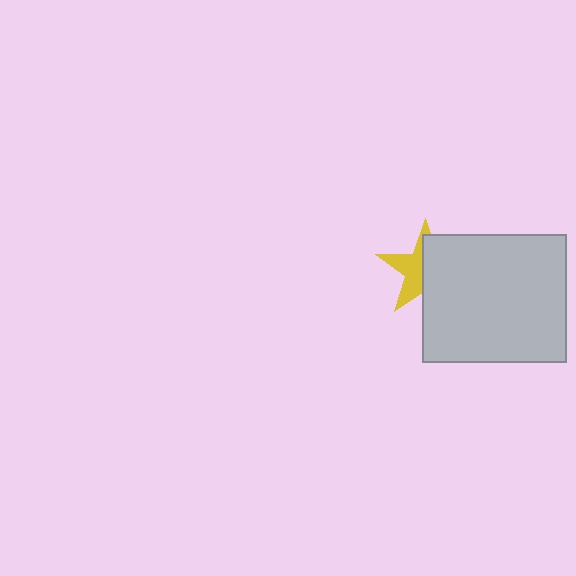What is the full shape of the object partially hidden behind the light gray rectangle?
The partially hidden object is a yellow star.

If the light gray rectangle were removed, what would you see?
You would see the complete yellow star.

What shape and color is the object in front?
The object in front is a light gray rectangle.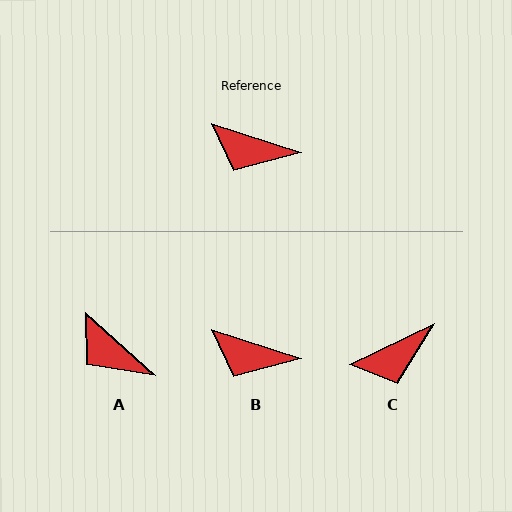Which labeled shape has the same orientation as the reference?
B.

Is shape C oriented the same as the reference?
No, it is off by about 43 degrees.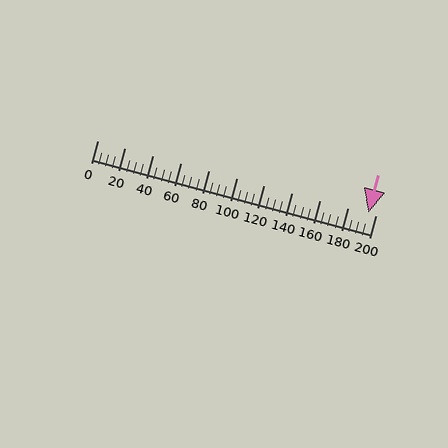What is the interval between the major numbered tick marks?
The major tick marks are spaced 20 units apart.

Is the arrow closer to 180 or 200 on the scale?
The arrow is closer to 200.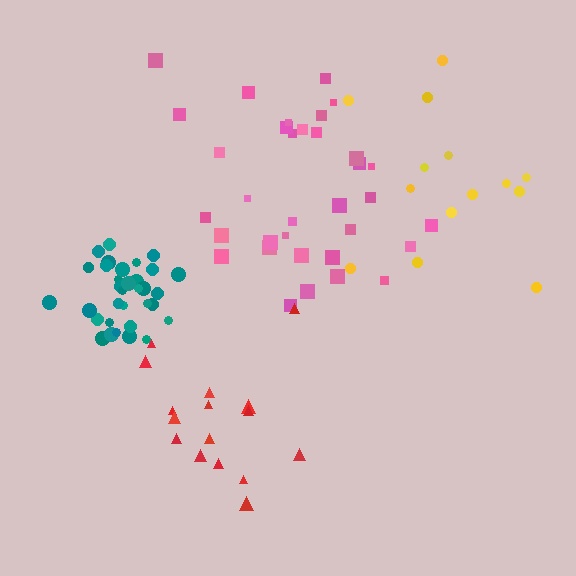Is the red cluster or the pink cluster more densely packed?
Pink.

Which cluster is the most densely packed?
Teal.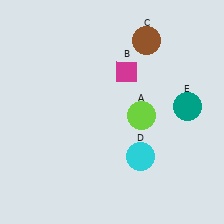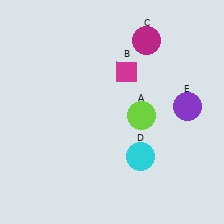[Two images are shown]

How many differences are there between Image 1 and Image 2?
There are 2 differences between the two images.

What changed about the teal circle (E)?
In Image 1, E is teal. In Image 2, it changed to purple.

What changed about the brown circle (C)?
In Image 1, C is brown. In Image 2, it changed to magenta.